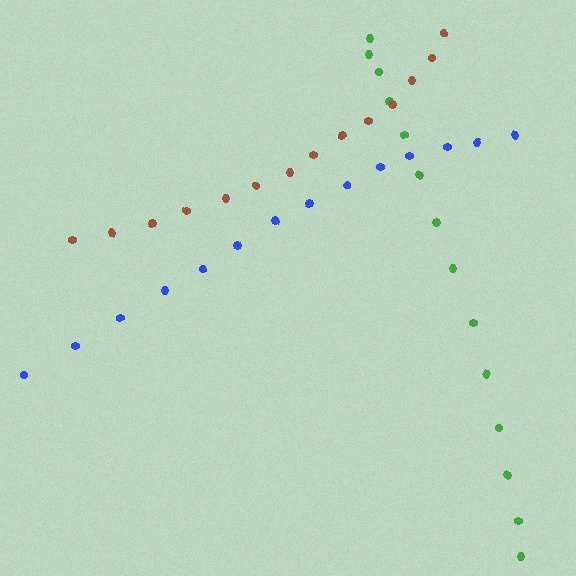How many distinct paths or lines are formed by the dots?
There are 3 distinct paths.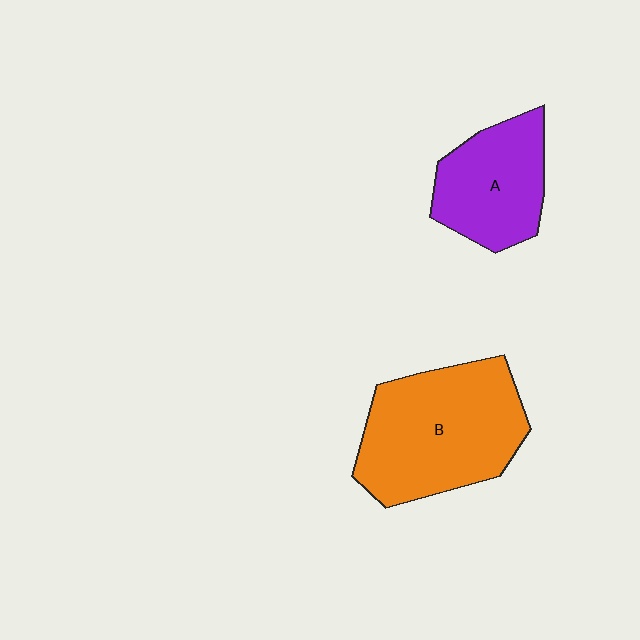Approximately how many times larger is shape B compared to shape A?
Approximately 1.6 times.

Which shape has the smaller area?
Shape A (purple).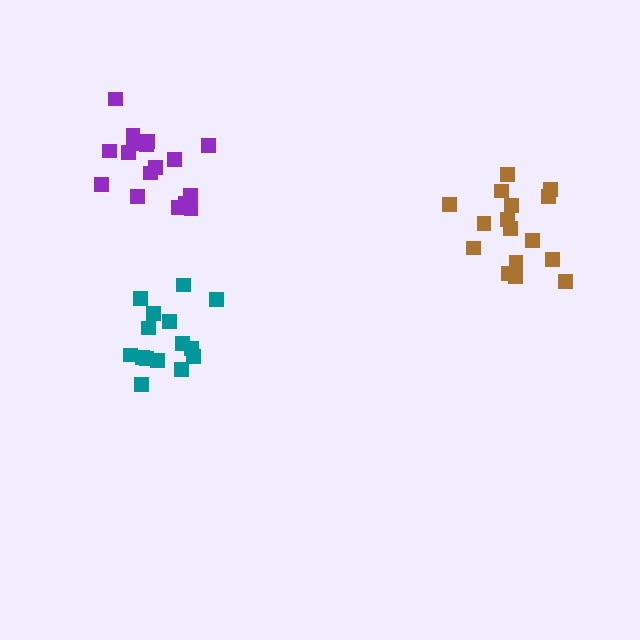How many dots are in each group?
Group 1: 18 dots, Group 2: 15 dots, Group 3: 16 dots (49 total).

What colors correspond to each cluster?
The clusters are colored: purple, teal, brown.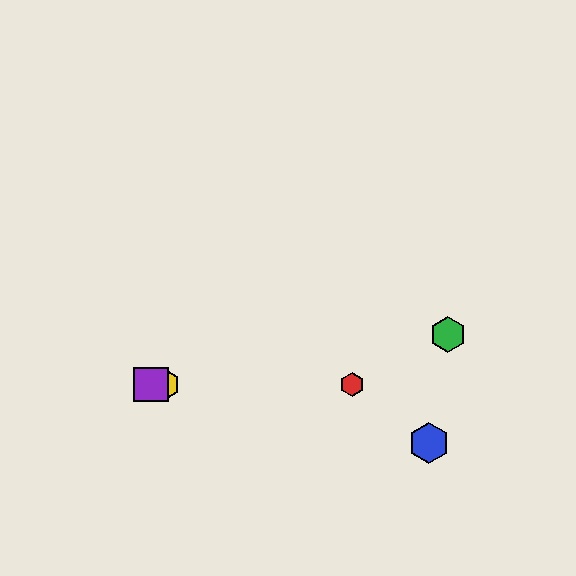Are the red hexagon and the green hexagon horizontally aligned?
No, the red hexagon is at y≈385 and the green hexagon is at y≈334.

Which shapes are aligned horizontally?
The red hexagon, the yellow hexagon, the purple square are aligned horizontally.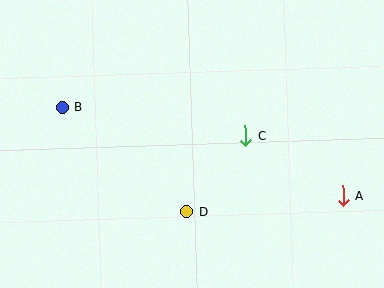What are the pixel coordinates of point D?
Point D is at (187, 212).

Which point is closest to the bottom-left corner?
Point B is closest to the bottom-left corner.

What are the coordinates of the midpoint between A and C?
The midpoint between A and C is at (294, 166).